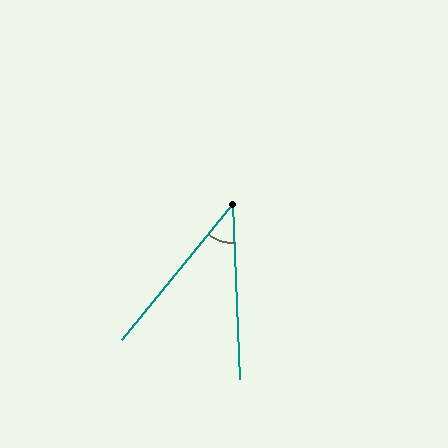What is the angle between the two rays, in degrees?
Approximately 41 degrees.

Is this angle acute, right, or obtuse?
It is acute.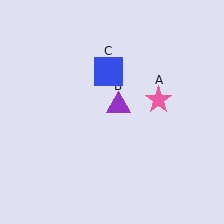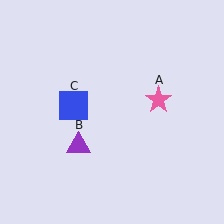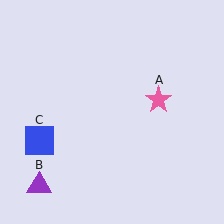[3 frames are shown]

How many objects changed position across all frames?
2 objects changed position: purple triangle (object B), blue square (object C).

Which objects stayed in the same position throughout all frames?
Pink star (object A) remained stationary.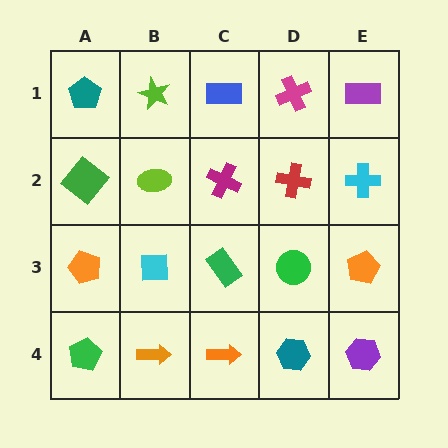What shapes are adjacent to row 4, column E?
An orange pentagon (row 3, column E), a teal hexagon (row 4, column D).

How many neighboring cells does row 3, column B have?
4.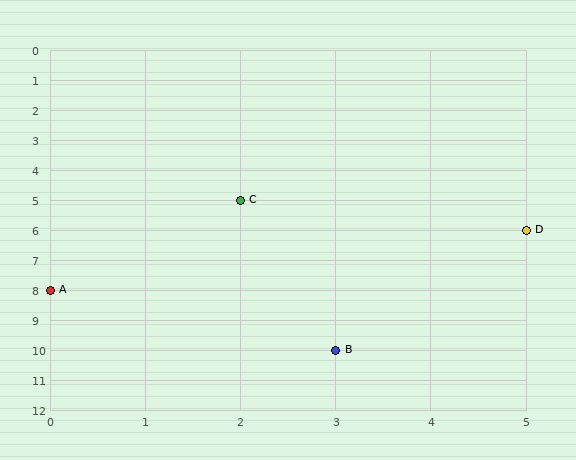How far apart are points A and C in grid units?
Points A and C are 2 columns and 3 rows apart (about 3.6 grid units diagonally).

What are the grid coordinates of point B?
Point B is at grid coordinates (3, 10).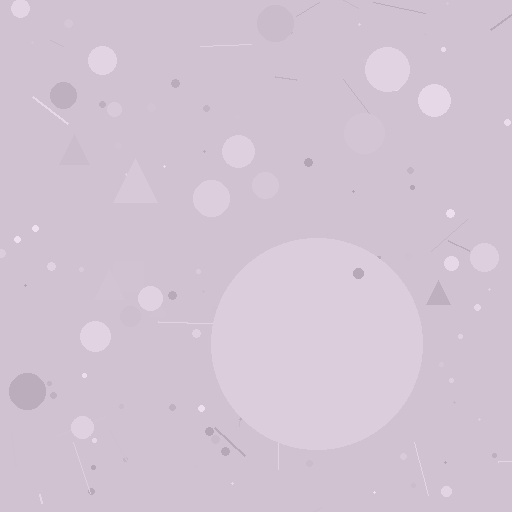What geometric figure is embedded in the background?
A circle is embedded in the background.